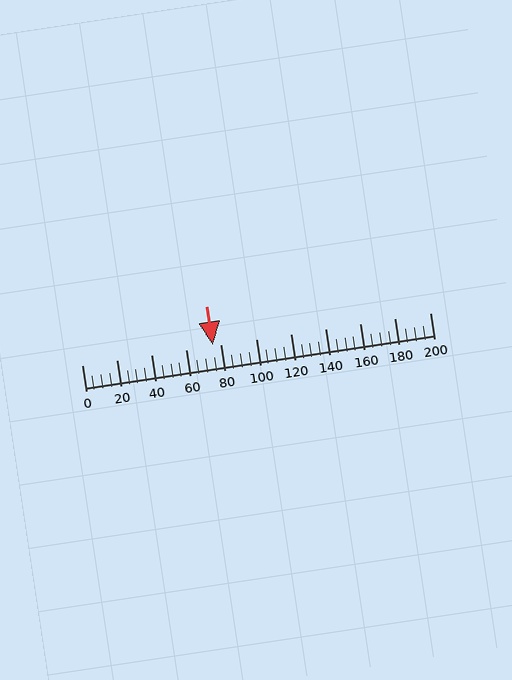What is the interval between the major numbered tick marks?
The major tick marks are spaced 20 units apart.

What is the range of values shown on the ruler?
The ruler shows values from 0 to 200.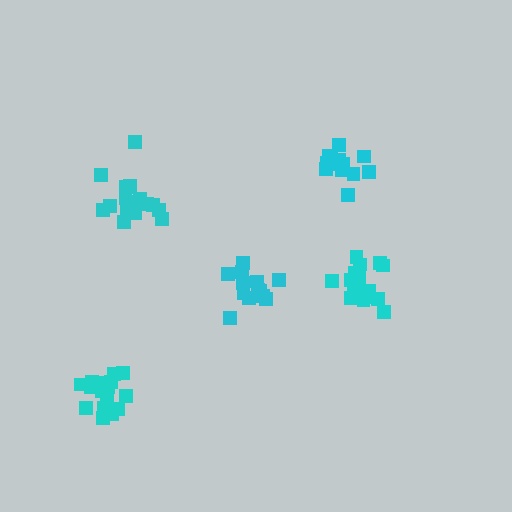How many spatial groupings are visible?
There are 5 spatial groupings.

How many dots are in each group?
Group 1: 15 dots, Group 2: 13 dots, Group 3: 16 dots, Group 4: 17 dots, Group 5: 19 dots (80 total).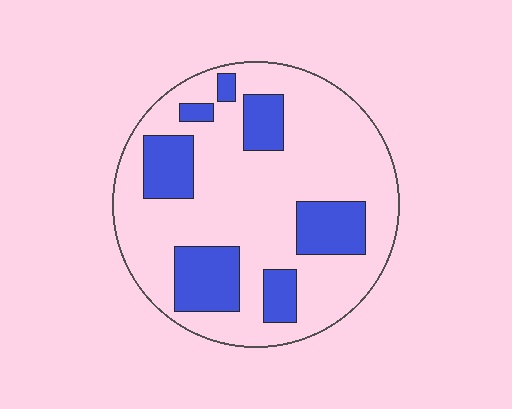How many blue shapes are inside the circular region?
7.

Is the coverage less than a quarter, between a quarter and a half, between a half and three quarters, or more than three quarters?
Between a quarter and a half.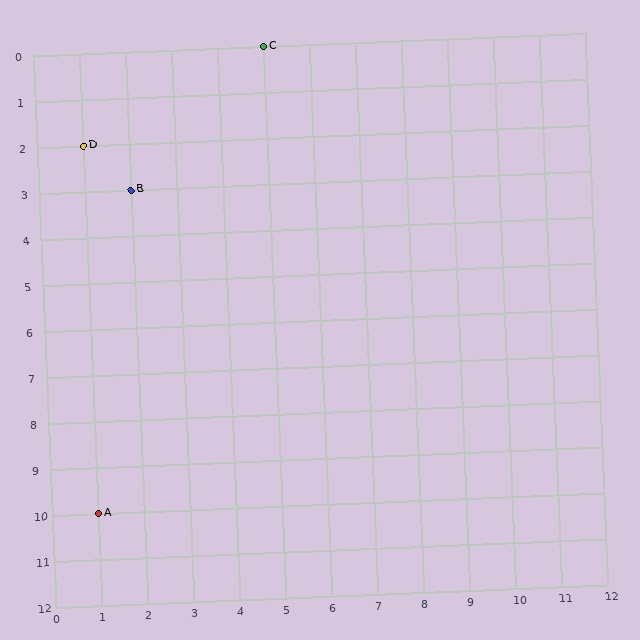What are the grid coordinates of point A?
Point A is at grid coordinates (1, 10).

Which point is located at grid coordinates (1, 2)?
Point D is at (1, 2).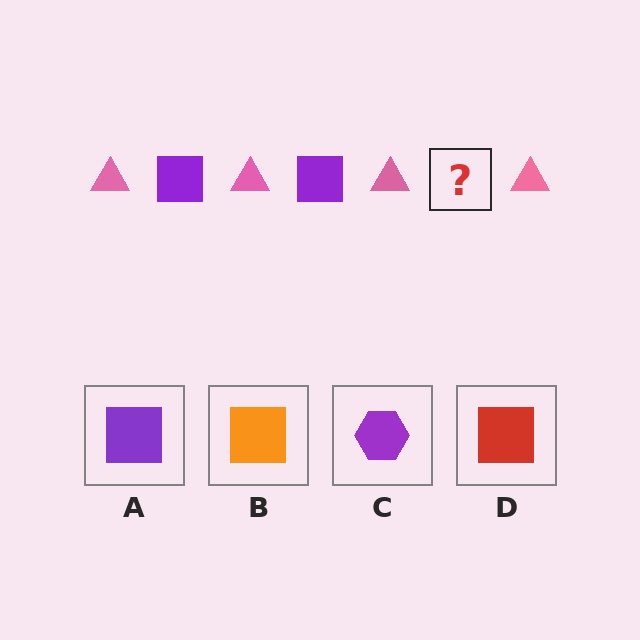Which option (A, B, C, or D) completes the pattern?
A.